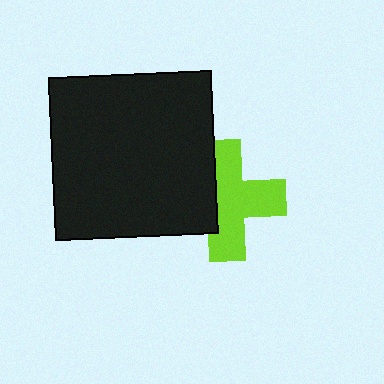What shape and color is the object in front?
The object in front is a black square.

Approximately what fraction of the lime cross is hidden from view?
Roughly 34% of the lime cross is hidden behind the black square.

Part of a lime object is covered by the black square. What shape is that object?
It is a cross.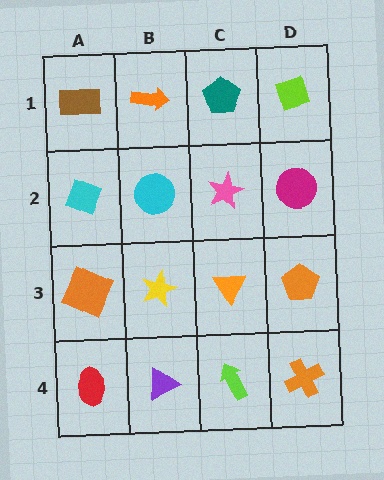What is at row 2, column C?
A pink star.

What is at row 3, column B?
A yellow star.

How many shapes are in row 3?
4 shapes.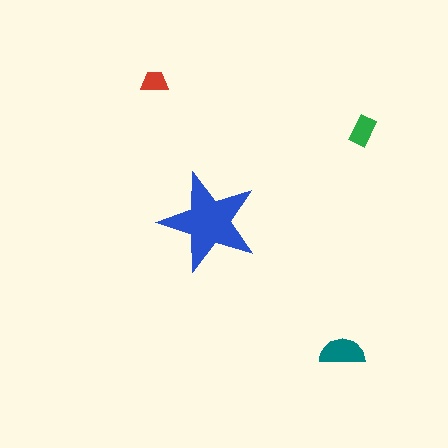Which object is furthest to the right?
The green rectangle is rightmost.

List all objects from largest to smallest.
The blue star, the teal semicircle, the green rectangle, the red trapezoid.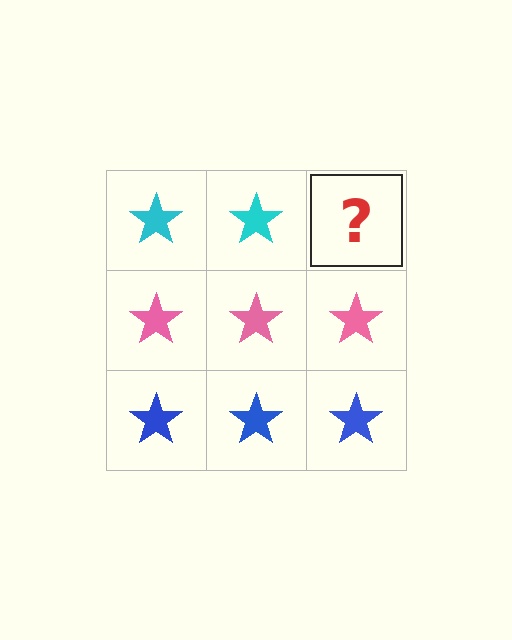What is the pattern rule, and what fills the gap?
The rule is that each row has a consistent color. The gap should be filled with a cyan star.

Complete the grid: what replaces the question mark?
The question mark should be replaced with a cyan star.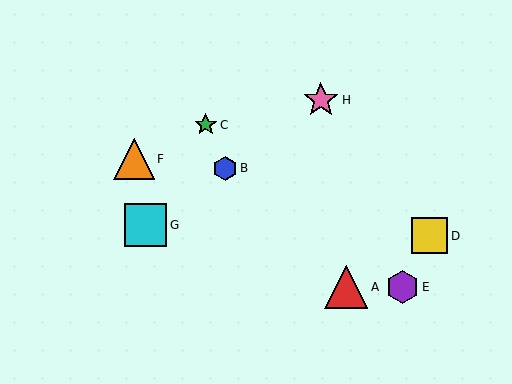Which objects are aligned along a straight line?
Objects B, G, H are aligned along a straight line.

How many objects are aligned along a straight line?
3 objects (B, G, H) are aligned along a straight line.